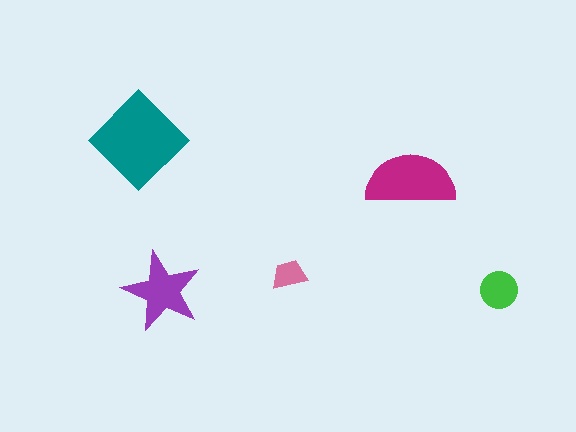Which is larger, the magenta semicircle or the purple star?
The magenta semicircle.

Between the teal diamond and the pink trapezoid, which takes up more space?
The teal diamond.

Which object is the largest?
The teal diamond.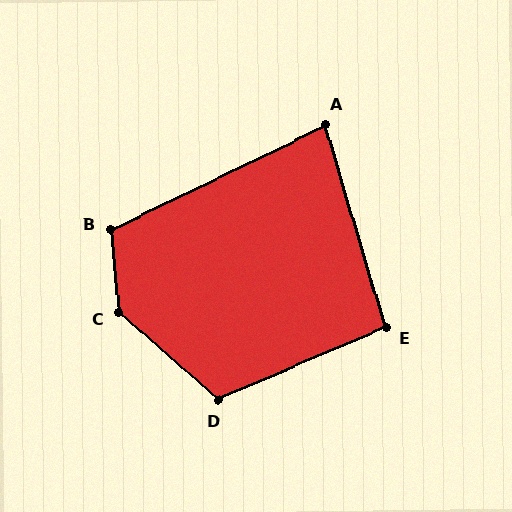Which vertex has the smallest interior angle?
A, at approximately 81 degrees.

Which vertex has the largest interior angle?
C, at approximately 137 degrees.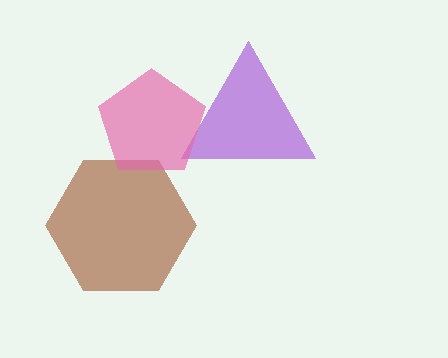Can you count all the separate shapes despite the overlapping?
Yes, there are 3 separate shapes.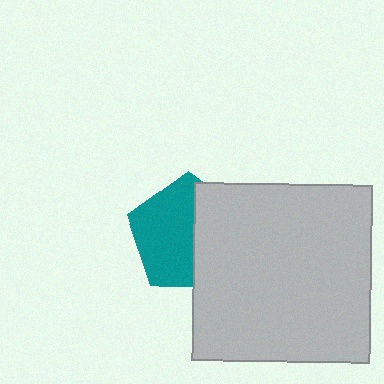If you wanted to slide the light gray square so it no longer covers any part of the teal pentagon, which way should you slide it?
Slide it right — that is the most direct way to separate the two shapes.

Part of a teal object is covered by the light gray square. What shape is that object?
It is a pentagon.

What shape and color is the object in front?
The object in front is a light gray square.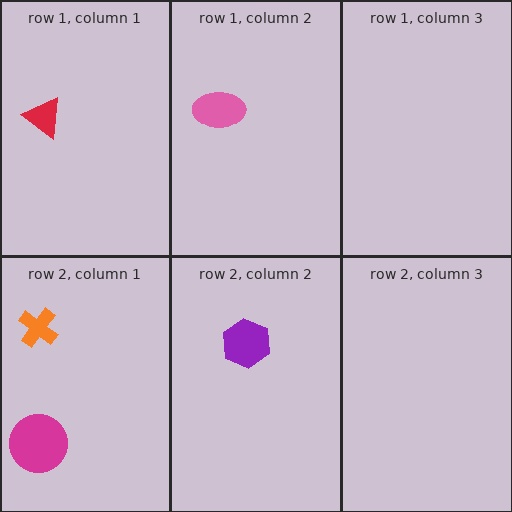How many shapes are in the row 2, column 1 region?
2.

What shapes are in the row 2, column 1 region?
The magenta circle, the orange cross.